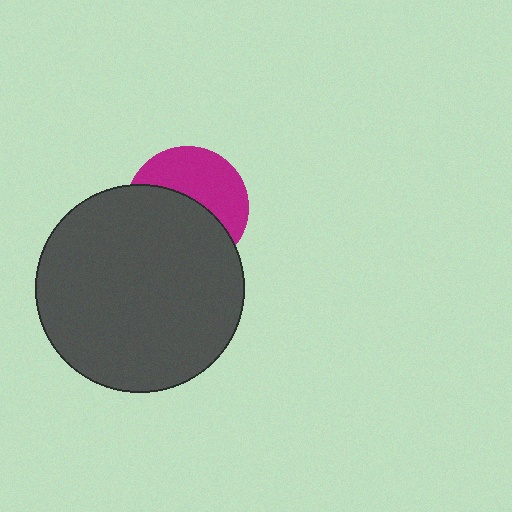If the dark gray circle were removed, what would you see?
You would see the complete magenta circle.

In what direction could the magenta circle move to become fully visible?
The magenta circle could move up. That would shift it out from behind the dark gray circle entirely.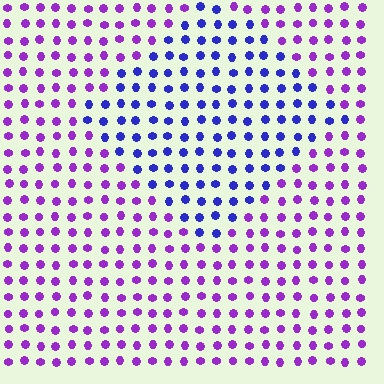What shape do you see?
I see a diamond.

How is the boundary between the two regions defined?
The boundary is defined purely by a slight shift in hue (about 43 degrees). Spacing, size, and orientation are identical on both sides.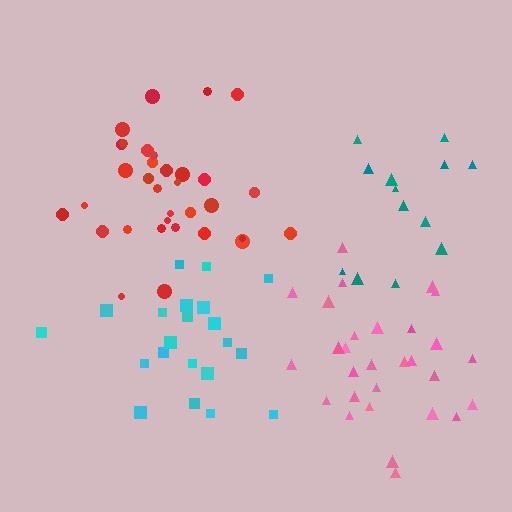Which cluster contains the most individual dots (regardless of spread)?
Red (35).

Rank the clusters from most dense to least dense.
red, pink, cyan, teal.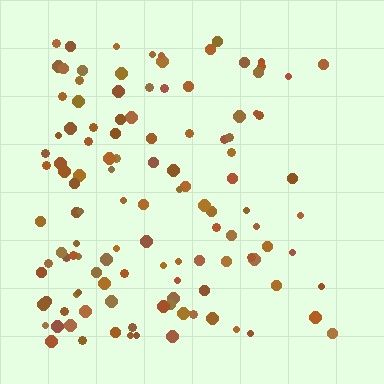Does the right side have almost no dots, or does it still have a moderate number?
Still a moderate number, just noticeably fewer than the left.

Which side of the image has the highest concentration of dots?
The left.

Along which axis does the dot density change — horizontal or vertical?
Horizontal.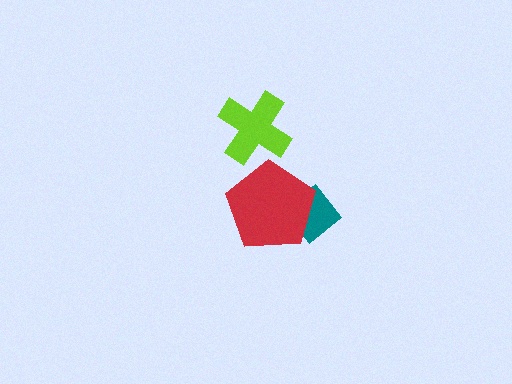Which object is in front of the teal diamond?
The red pentagon is in front of the teal diamond.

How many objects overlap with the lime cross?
0 objects overlap with the lime cross.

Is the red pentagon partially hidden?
No, no other shape covers it.